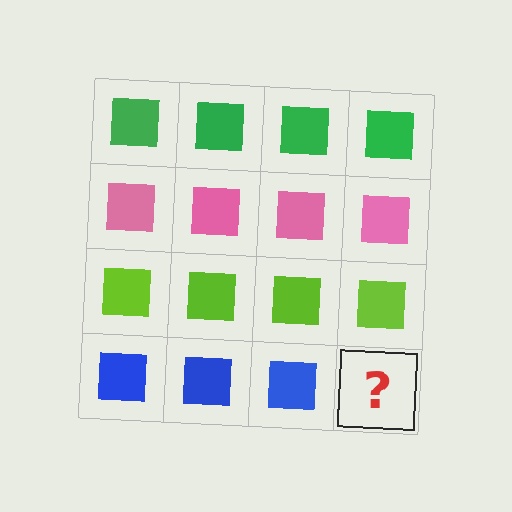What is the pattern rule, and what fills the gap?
The rule is that each row has a consistent color. The gap should be filled with a blue square.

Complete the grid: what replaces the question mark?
The question mark should be replaced with a blue square.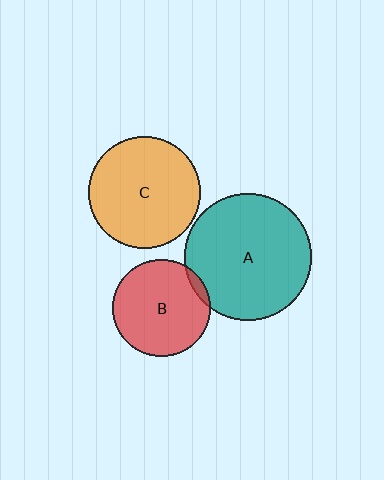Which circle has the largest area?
Circle A (teal).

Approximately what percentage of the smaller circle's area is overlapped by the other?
Approximately 5%.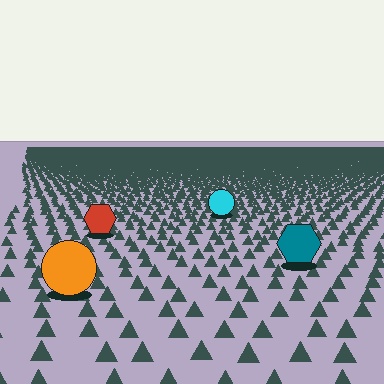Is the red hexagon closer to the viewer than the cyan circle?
Yes. The red hexagon is closer — you can tell from the texture gradient: the ground texture is coarser near it.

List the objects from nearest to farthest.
From nearest to farthest: the orange circle, the teal hexagon, the red hexagon, the cyan circle.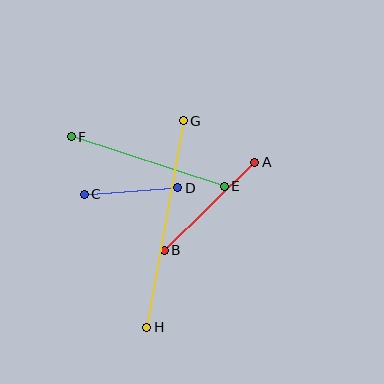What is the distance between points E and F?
The distance is approximately 161 pixels.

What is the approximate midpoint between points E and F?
The midpoint is at approximately (148, 162) pixels.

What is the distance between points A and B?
The distance is approximately 126 pixels.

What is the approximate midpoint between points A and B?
The midpoint is at approximately (209, 206) pixels.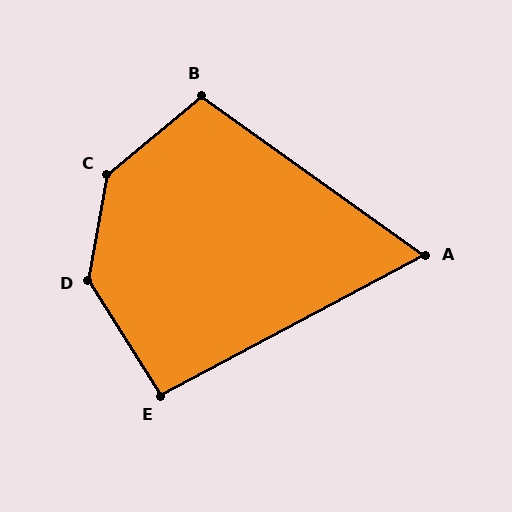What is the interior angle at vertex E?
Approximately 94 degrees (approximately right).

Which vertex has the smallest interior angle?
A, at approximately 64 degrees.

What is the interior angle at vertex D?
Approximately 138 degrees (obtuse).